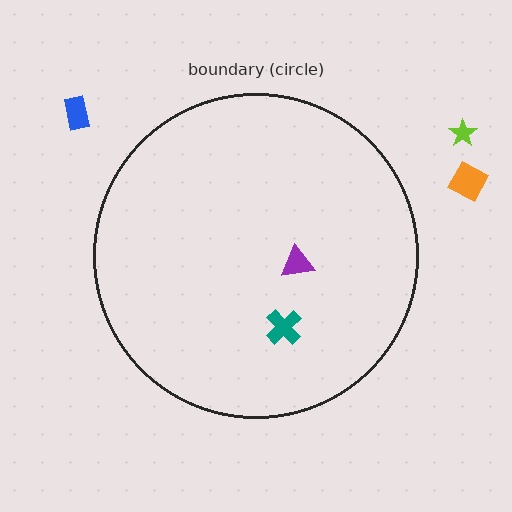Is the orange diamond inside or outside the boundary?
Outside.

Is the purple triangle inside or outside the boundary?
Inside.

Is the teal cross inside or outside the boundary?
Inside.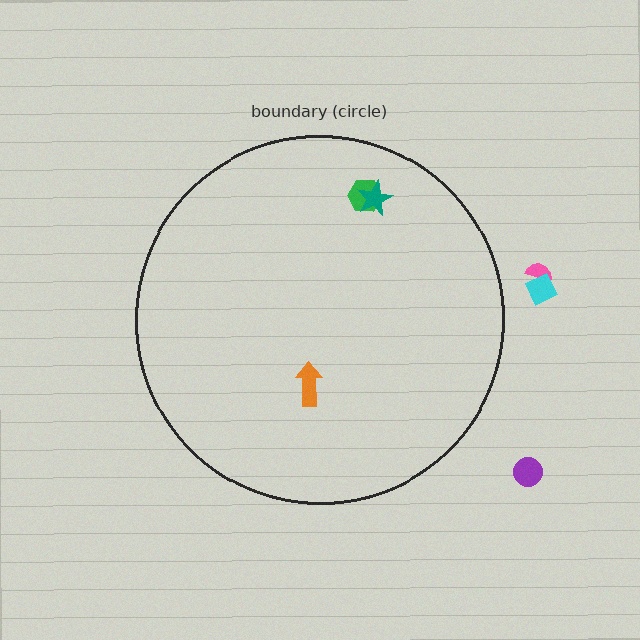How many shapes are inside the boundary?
3 inside, 3 outside.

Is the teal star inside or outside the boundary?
Inside.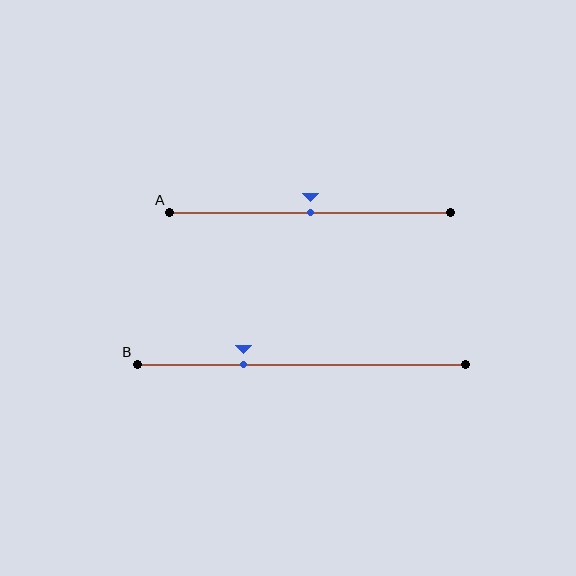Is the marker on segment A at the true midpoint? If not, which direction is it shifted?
Yes, the marker on segment A is at the true midpoint.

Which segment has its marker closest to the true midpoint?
Segment A has its marker closest to the true midpoint.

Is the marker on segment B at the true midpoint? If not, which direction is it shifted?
No, the marker on segment B is shifted to the left by about 18% of the segment length.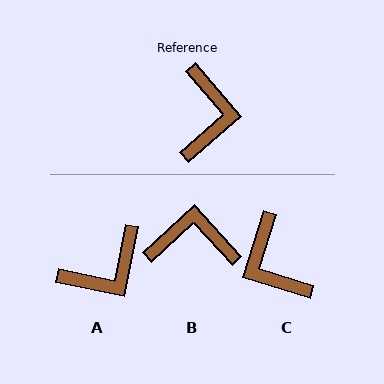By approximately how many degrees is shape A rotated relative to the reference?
Approximately 52 degrees clockwise.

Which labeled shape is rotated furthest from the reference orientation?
C, about 148 degrees away.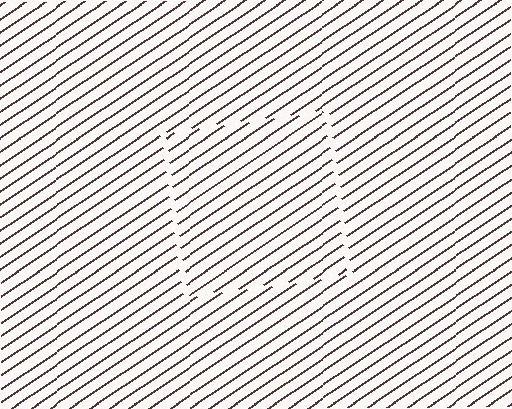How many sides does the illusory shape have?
4 sides — the line-ends trace a square.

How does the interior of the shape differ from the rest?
The interior of the shape contains the same grating, shifted by half a period — the contour is defined by the phase discontinuity where line-ends from the inner and outer gratings abut.